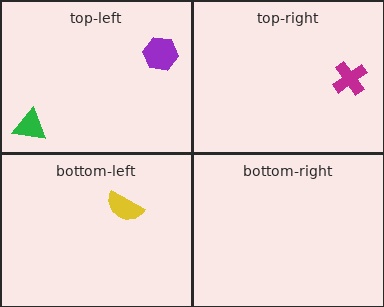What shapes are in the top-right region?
The magenta cross.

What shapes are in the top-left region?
The green triangle, the purple hexagon.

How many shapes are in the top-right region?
1.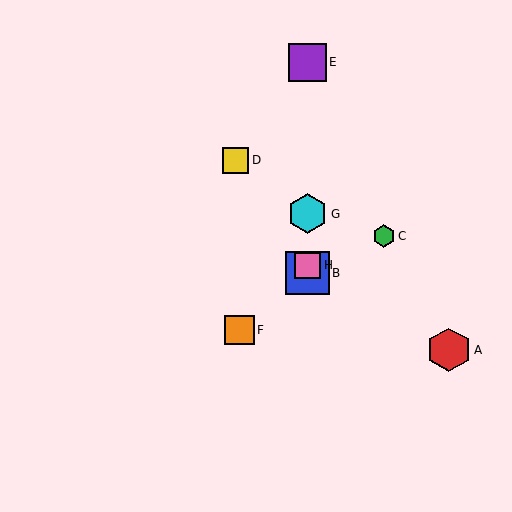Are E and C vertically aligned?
No, E is at x≈307 and C is at x≈384.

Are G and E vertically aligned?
Yes, both are at x≈307.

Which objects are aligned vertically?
Objects B, E, G, H are aligned vertically.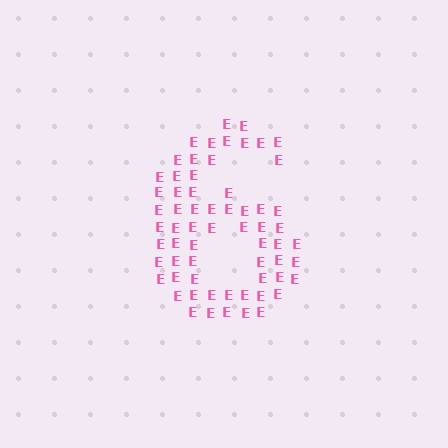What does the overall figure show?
The overall figure shows the digit 6.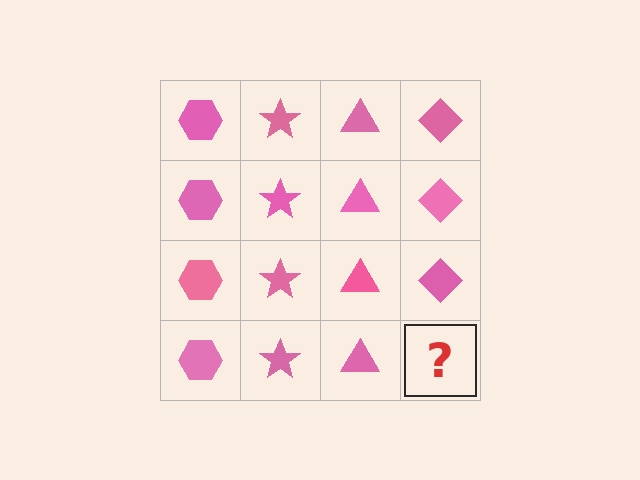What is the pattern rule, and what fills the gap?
The rule is that each column has a consistent shape. The gap should be filled with a pink diamond.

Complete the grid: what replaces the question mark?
The question mark should be replaced with a pink diamond.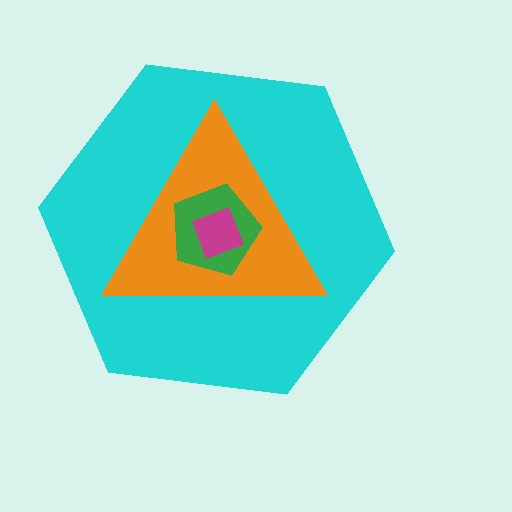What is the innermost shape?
The magenta square.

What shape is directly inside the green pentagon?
The magenta square.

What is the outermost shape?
The cyan hexagon.